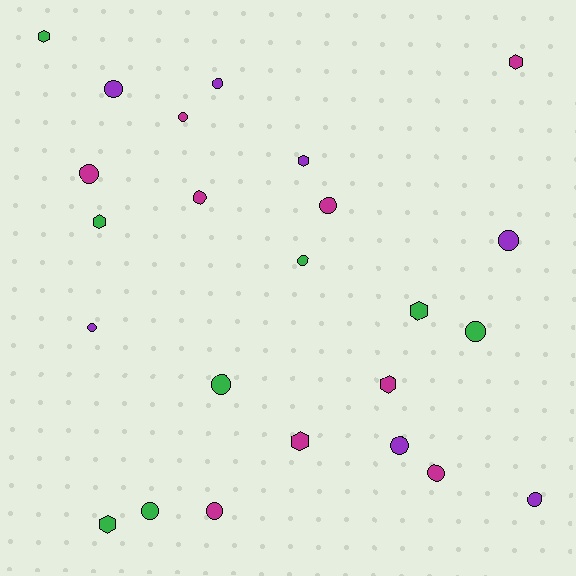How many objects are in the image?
There are 24 objects.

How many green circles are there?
There are 4 green circles.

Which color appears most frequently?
Magenta, with 9 objects.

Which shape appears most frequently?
Circle, with 16 objects.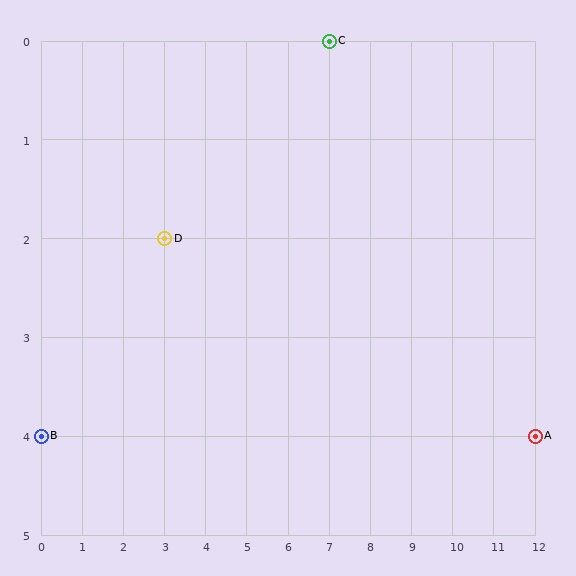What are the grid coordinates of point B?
Point B is at grid coordinates (0, 4).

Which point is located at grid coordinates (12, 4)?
Point A is at (12, 4).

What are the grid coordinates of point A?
Point A is at grid coordinates (12, 4).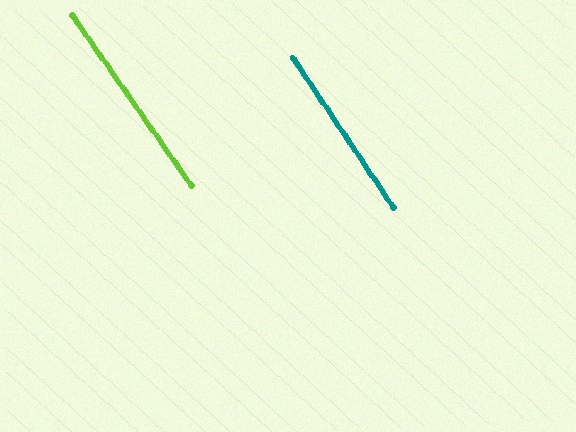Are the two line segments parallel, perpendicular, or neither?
Parallel — their directions differ by only 1.1°.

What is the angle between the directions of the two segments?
Approximately 1 degree.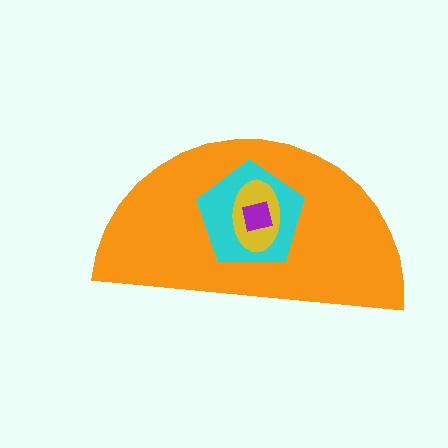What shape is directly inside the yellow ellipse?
The purple square.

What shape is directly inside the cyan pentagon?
The yellow ellipse.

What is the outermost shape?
The orange semicircle.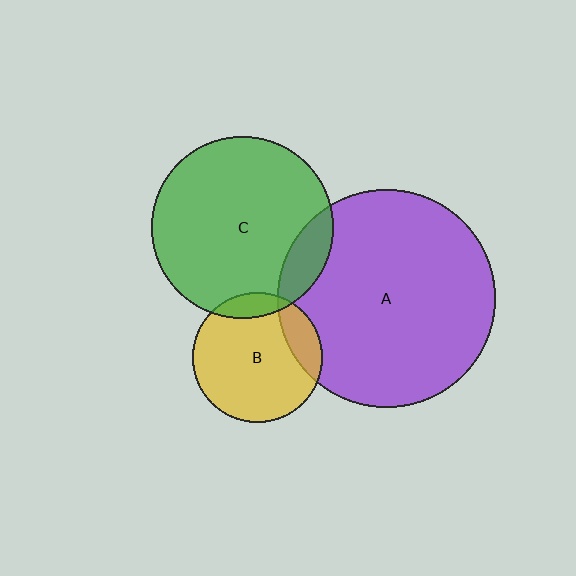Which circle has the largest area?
Circle A (purple).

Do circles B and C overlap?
Yes.